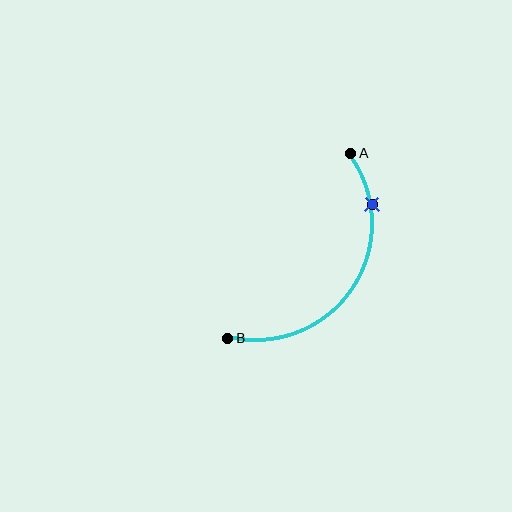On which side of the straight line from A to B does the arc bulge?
The arc bulges to the right of the straight line connecting A and B.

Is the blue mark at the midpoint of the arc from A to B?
No. The blue mark lies on the arc but is closer to endpoint A. The arc midpoint would be at the point on the curve equidistant along the arc from both A and B.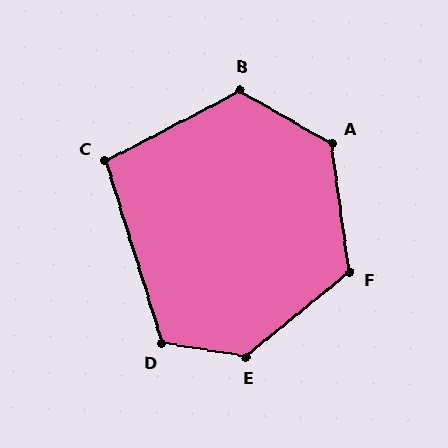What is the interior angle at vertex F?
Approximately 121 degrees (obtuse).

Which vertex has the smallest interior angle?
C, at approximately 100 degrees.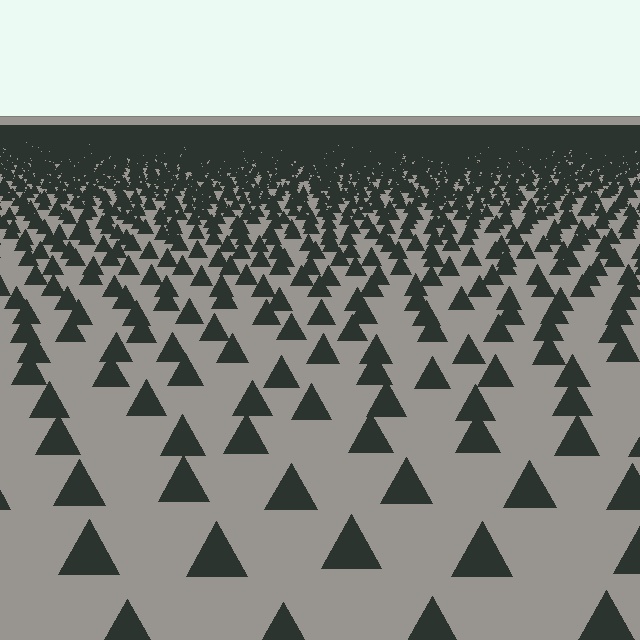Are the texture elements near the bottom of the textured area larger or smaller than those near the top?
Larger. Near the bottom, elements are closer to the viewer and appear at a bigger on-screen size.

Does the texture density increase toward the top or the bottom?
Density increases toward the top.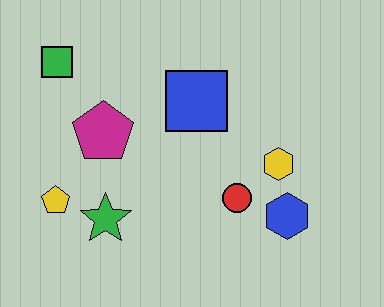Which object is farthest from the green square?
The blue hexagon is farthest from the green square.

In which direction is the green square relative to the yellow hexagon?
The green square is to the left of the yellow hexagon.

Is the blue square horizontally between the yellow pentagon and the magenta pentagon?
No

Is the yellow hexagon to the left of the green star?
No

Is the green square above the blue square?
Yes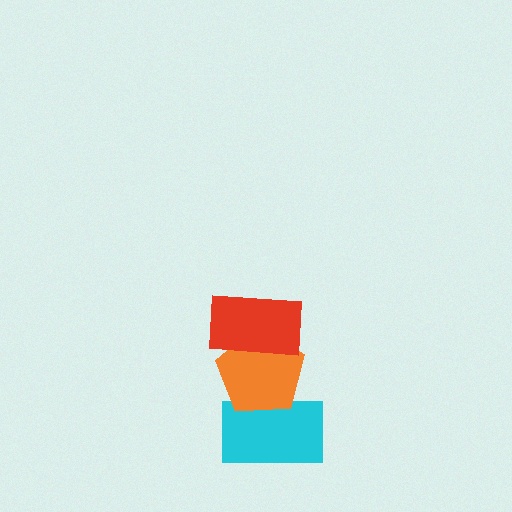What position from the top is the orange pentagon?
The orange pentagon is 2nd from the top.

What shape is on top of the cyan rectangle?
The orange pentagon is on top of the cyan rectangle.